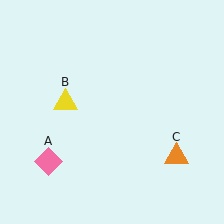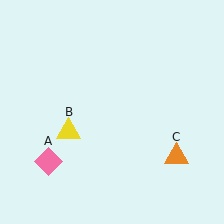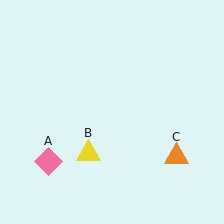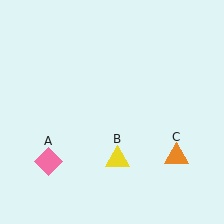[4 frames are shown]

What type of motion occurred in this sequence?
The yellow triangle (object B) rotated counterclockwise around the center of the scene.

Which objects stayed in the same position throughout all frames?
Pink diamond (object A) and orange triangle (object C) remained stationary.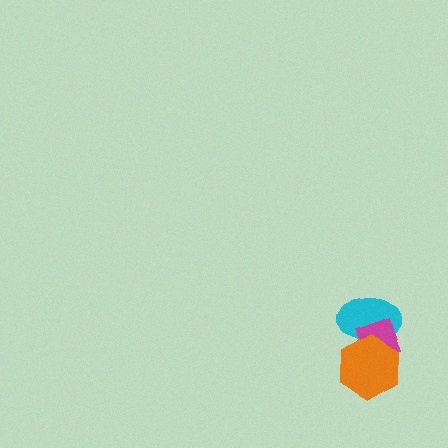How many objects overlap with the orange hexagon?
2 objects overlap with the orange hexagon.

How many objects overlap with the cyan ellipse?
2 objects overlap with the cyan ellipse.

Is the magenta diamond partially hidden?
Yes, it is partially covered by another shape.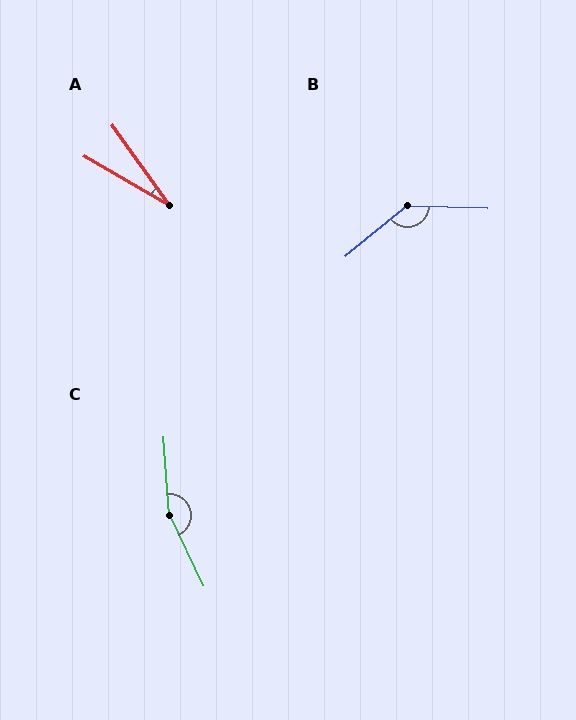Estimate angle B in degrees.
Approximately 138 degrees.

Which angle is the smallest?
A, at approximately 24 degrees.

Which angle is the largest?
C, at approximately 158 degrees.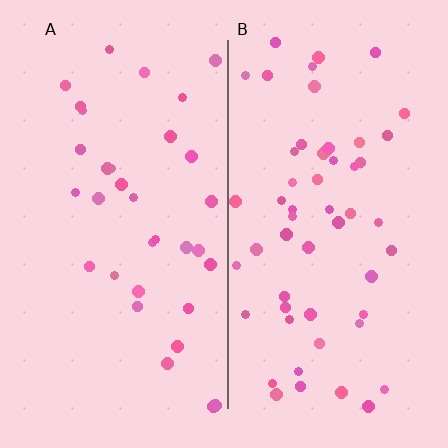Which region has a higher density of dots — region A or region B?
B (the right).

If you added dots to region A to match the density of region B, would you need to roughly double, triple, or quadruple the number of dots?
Approximately double.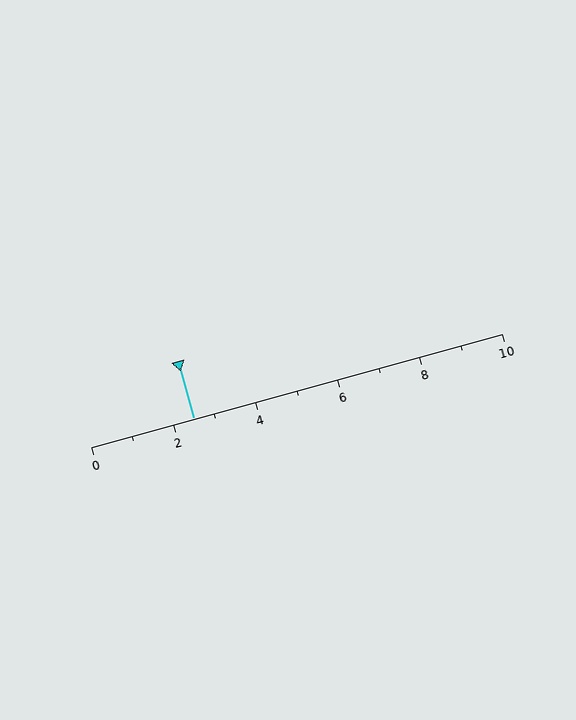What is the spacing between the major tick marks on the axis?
The major ticks are spaced 2 apart.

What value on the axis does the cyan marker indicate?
The marker indicates approximately 2.5.